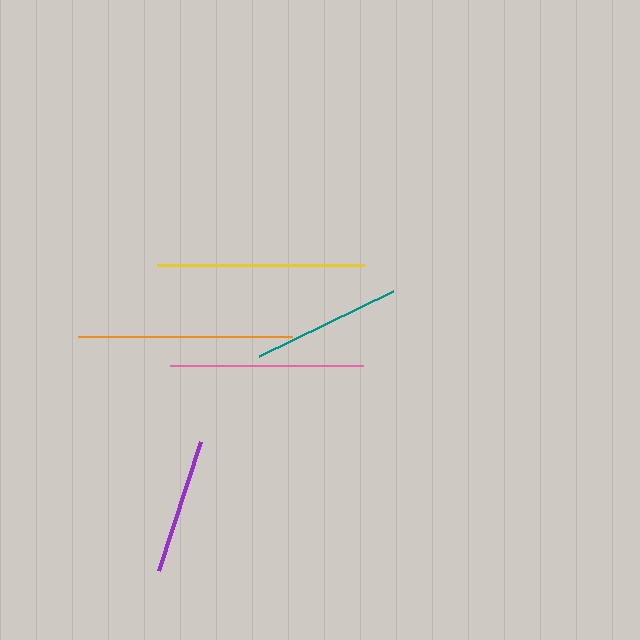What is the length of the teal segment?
The teal segment is approximately 149 pixels long.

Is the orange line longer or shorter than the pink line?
The orange line is longer than the pink line.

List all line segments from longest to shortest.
From longest to shortest: orange, yellow, pink, teal, purple.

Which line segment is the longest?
The orange line is the longest at approximately 214 pixels.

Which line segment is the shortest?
The purple line is the shortest at approximately 135 pixels.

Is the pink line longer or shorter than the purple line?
The pink line is longer than the purple line.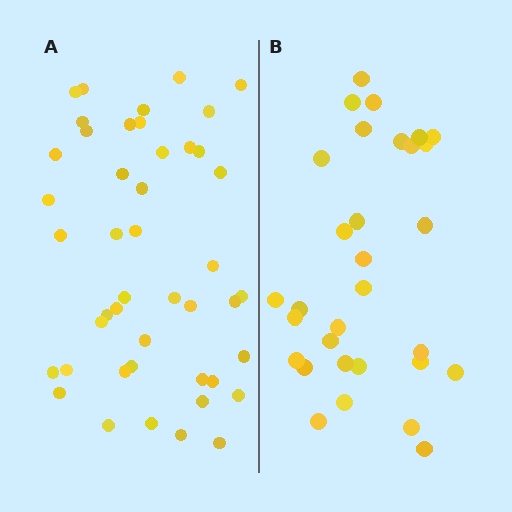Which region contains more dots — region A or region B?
Region A (the left region) has more dots.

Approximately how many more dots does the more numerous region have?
Region A has approximately 15 more dots than region B.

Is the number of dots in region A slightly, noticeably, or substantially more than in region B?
Region A has substantially more. The ratio is roughly 1.5 to 1.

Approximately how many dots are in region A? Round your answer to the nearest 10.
About 40 dots. (The exact count is 45, which rounds to 40.)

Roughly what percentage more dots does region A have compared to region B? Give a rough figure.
About 45% more.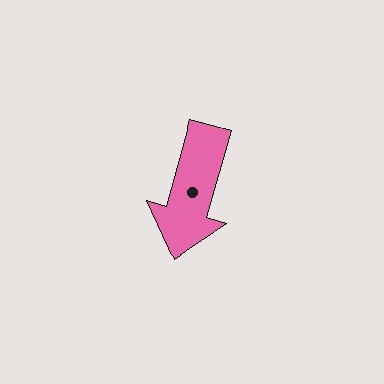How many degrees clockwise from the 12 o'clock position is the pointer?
Approximately 196 degrees.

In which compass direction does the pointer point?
South.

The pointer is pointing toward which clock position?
Roughly 7 o'clock.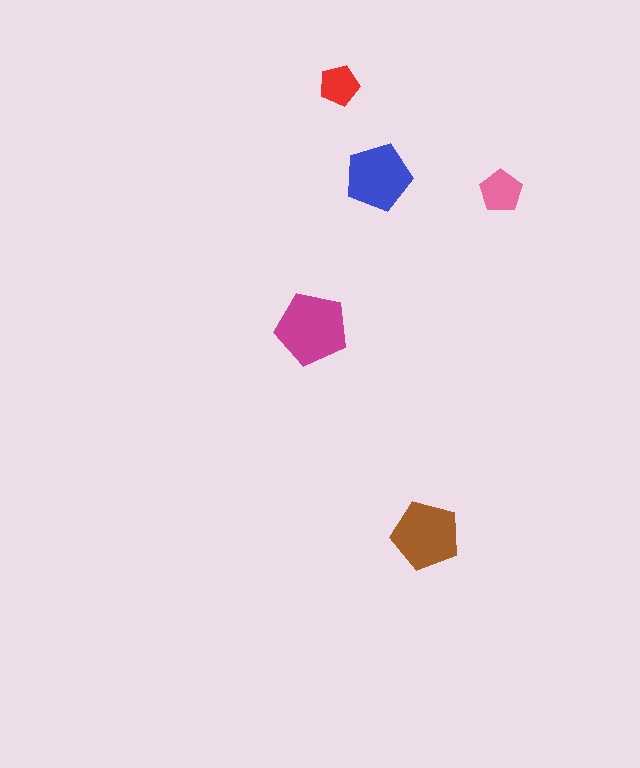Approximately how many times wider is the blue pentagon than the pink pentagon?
About 1.5 times wider.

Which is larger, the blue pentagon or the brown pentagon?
The brown one.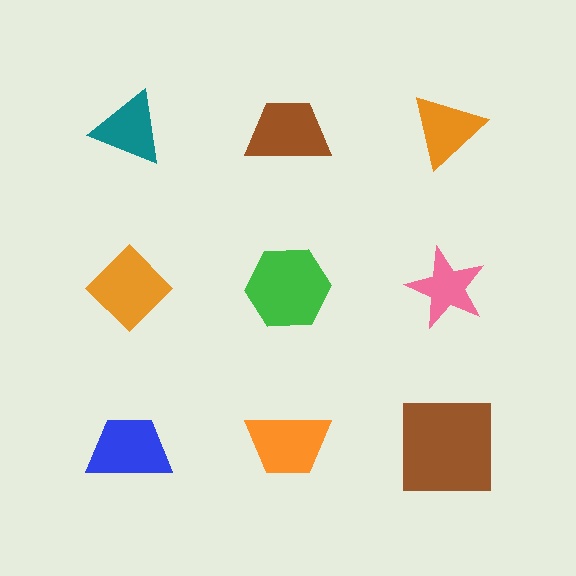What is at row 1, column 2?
A brown trapezoid.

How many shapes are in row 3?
3 shapes.